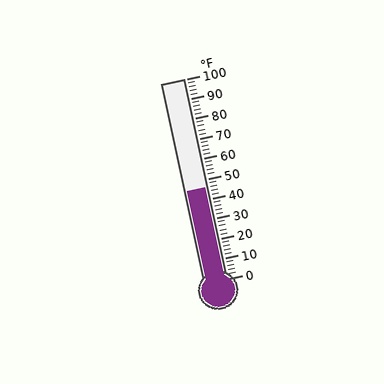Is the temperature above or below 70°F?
The temperature is below 70°F.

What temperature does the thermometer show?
The thermometer shows approximately 46°F.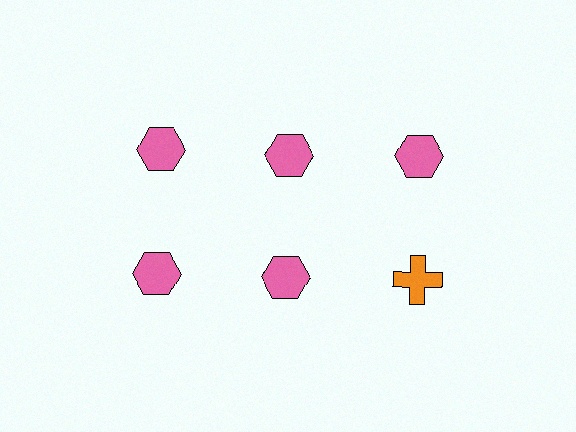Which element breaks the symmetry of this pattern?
The orange cross in the second row, center column breaks the symmetry. All other shapes are pink hexagons.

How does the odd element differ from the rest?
It differs in both color (orange instead of pink) and shape (cross instead of hexagon).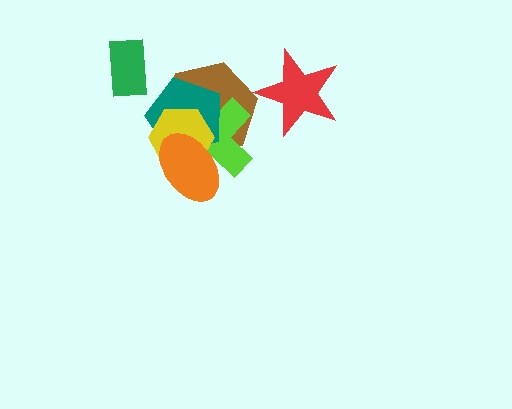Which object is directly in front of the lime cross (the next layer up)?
The teal pentagon is directly in front of the lime cross.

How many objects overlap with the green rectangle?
0 objects overlap with the green rectangle.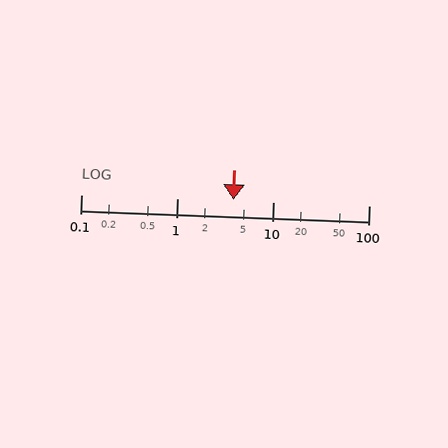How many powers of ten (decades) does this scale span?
The scale spans 3 decades, from 0.1 to 100.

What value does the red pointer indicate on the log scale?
The pointer indicates approximately 3.9.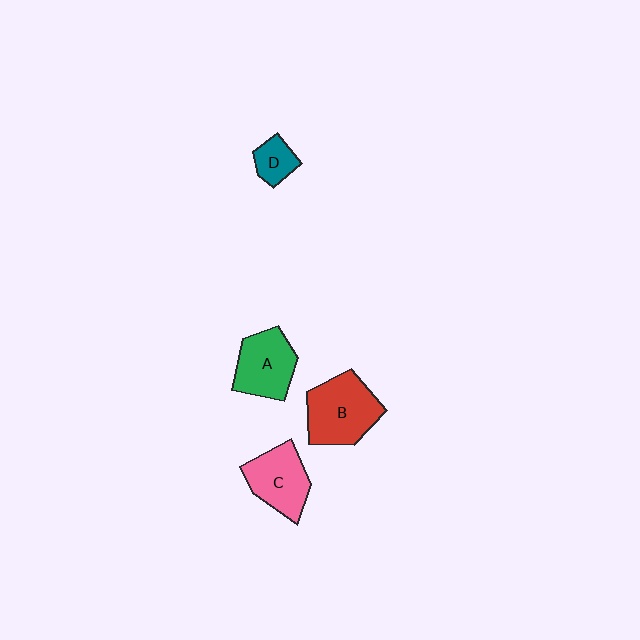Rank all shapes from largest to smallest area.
From largest to smallest: B (red), A (green), C (pink), D (teal).